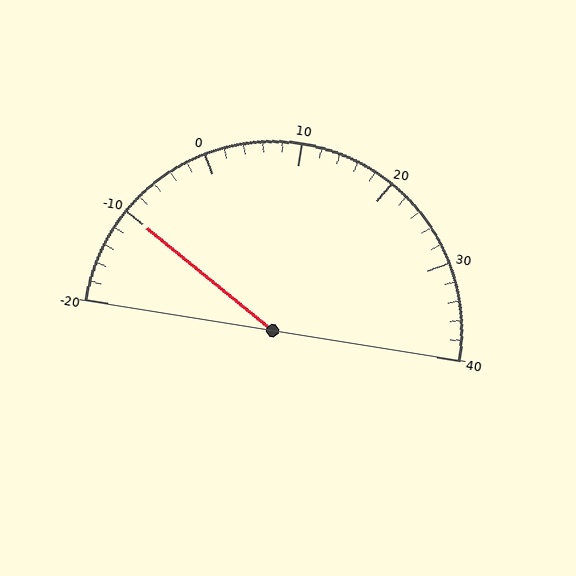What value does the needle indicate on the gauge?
The needle indicates approximately -10.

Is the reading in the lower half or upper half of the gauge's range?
The reading is in the lower half of the range (-20 to 40).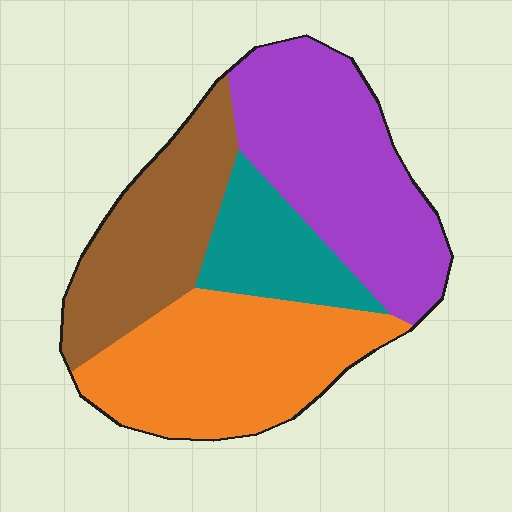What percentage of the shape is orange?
Orange covers 31% of the shape.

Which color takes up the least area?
Teal, at roughly 15%.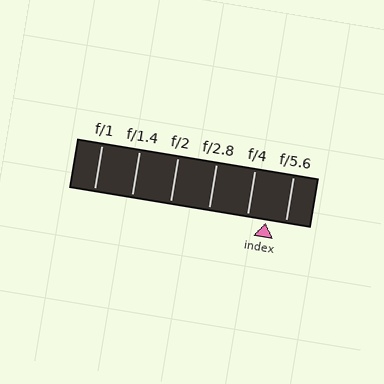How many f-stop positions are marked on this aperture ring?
There are 6 f-stop positions marked.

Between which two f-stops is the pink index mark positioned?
The index mark is between f/4 and f/5.6.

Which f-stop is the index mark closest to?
The index mark is closest to f/5.6.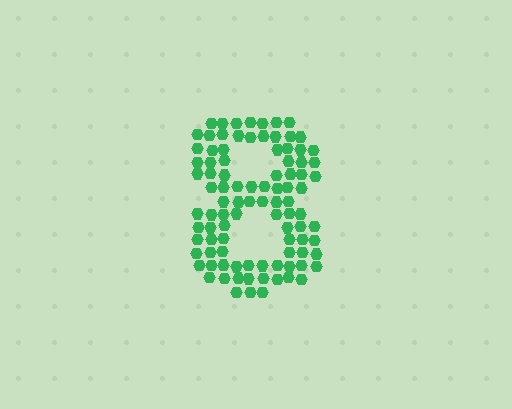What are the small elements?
The small elements are hexagons.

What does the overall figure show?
The overall figure shows the digit 8.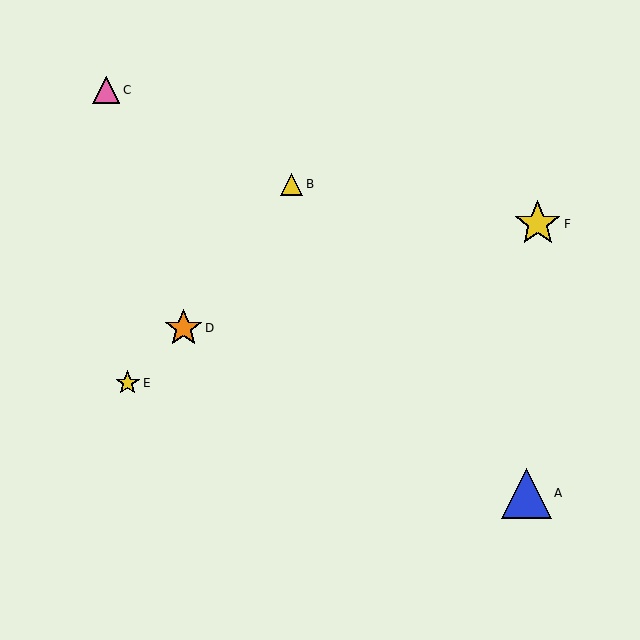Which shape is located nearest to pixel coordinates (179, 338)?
The orange star (labeled D) at (183, 328) is nearest to that location.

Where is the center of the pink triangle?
The center of the pink triangle is at (106, 90).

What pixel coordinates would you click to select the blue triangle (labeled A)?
Click at (526, 493) to select the blue triangle A.